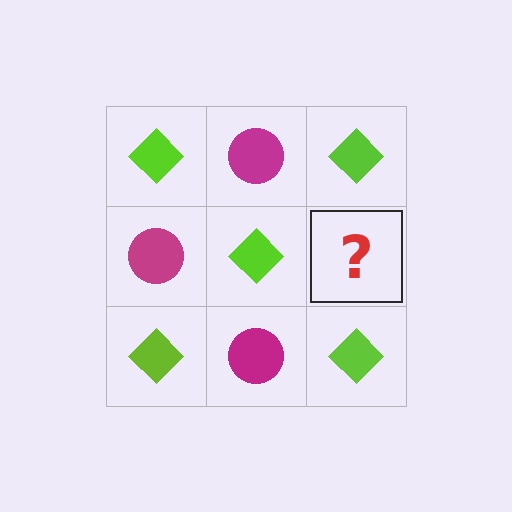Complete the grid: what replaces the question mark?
The question mark should be replaced with a magenta circle.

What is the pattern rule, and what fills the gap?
The rule is that it alternates lime diamond and magenta circle in a checkerboard pattern. The gap should be filled with a magenta circle.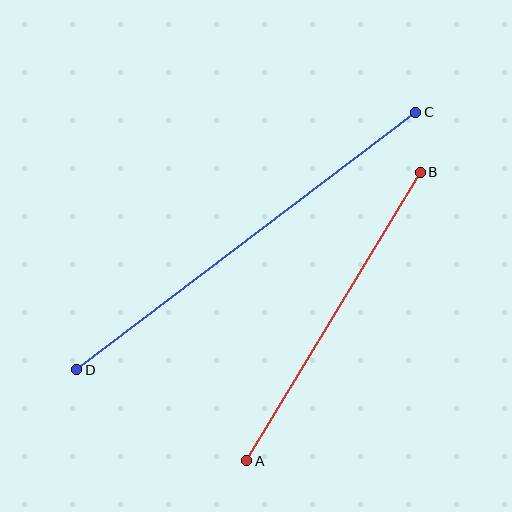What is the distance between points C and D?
The distance is approximately 426 pixels.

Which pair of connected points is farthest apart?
Points C and D are farthest apart.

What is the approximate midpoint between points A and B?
The midpoint is at approximately (334, 317) pixels.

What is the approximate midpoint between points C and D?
The midpoint is at approximately (246, 241) pixels.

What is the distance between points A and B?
The distance is approximately 336 pixels.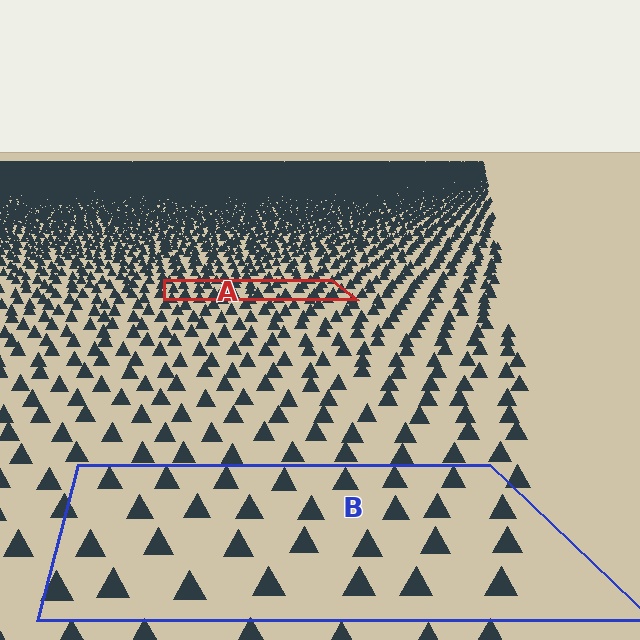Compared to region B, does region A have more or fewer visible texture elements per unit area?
Region A has more texture elements per unit area — they are packed more densely because it is farther away.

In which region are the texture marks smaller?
The texture marks are smaller in region A, because it is farther away.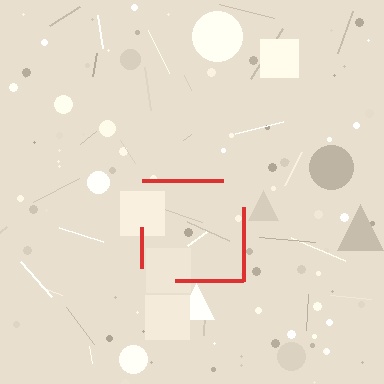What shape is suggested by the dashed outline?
The dashed outline suggests a square.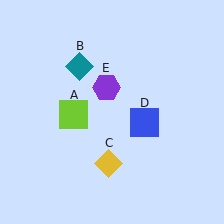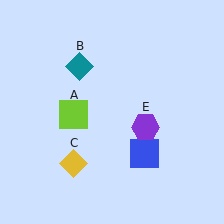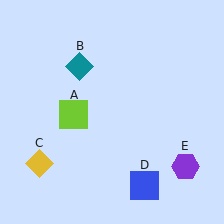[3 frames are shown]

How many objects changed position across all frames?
3 objects changed position: yellow diamond (object C), blue square (object D), purple hexagon (object E).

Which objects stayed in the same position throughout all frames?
Lime square (object A) and teal diamond (object B) remained stationary.